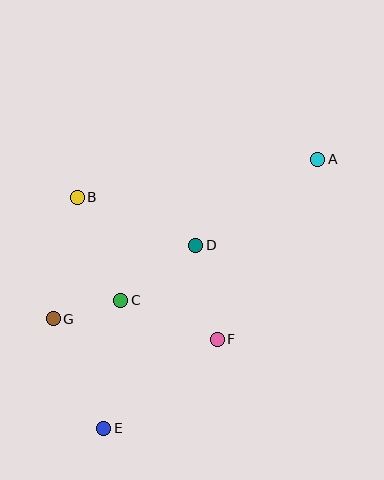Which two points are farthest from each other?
Points A and E are farthest from each other.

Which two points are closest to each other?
Points C and G are closest to each other.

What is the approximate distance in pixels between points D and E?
The distance between D and E is approximately 205 pixels.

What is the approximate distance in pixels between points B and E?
The distance between B and E is approximately 232 pixels.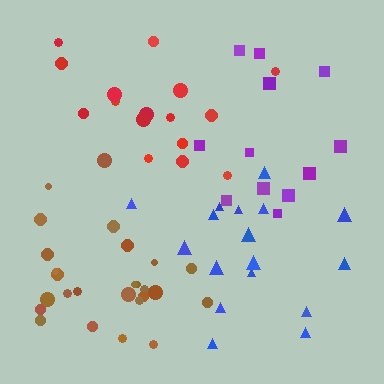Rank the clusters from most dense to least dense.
brown, red, blue, purple.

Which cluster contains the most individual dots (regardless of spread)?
Brown (26).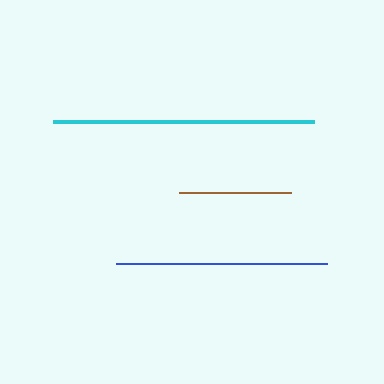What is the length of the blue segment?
The blue segment is approximately 211 pixels long.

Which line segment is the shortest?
The brown line is the shortest at approximately 112 pixels.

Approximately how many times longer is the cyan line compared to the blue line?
The cyan line is approximately 1.2 times the length of the blue line.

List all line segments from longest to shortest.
From longest to shortest: cyan, blue, brown.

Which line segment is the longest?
The cyan line is the longest at approximately 261 pixels.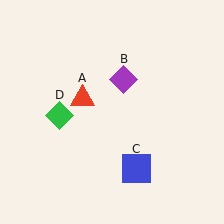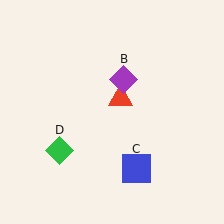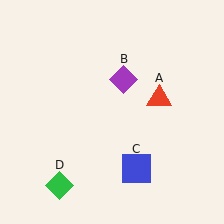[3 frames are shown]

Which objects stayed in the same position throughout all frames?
Purple diamond (object B) and blue square (object C) remained stationary.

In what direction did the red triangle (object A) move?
The red triangle (object A) moved right.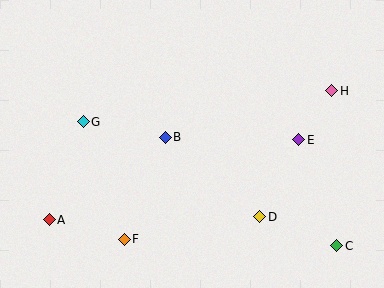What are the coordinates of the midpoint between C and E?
The midpoint between C and E is at (318, 193).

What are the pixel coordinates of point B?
Point B is at (165, 137).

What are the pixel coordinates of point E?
Point E is at (299, 140).